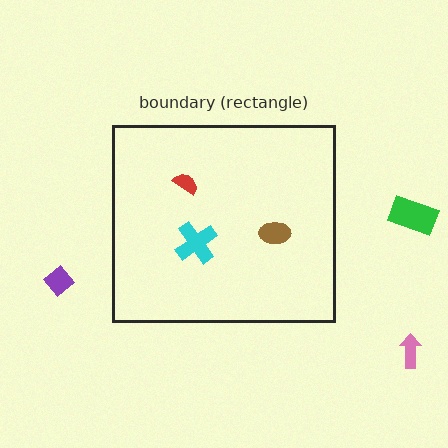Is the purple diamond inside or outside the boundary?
Outside.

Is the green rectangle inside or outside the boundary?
Outside.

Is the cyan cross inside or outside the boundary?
Inside.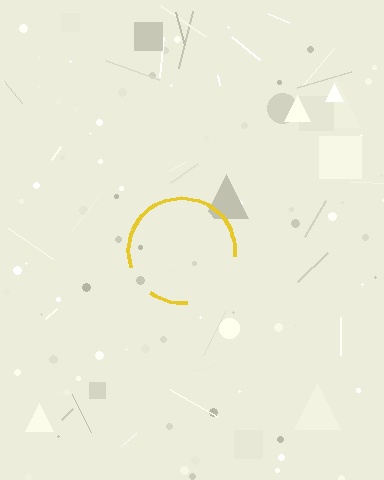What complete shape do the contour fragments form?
The contour fragments form a circle.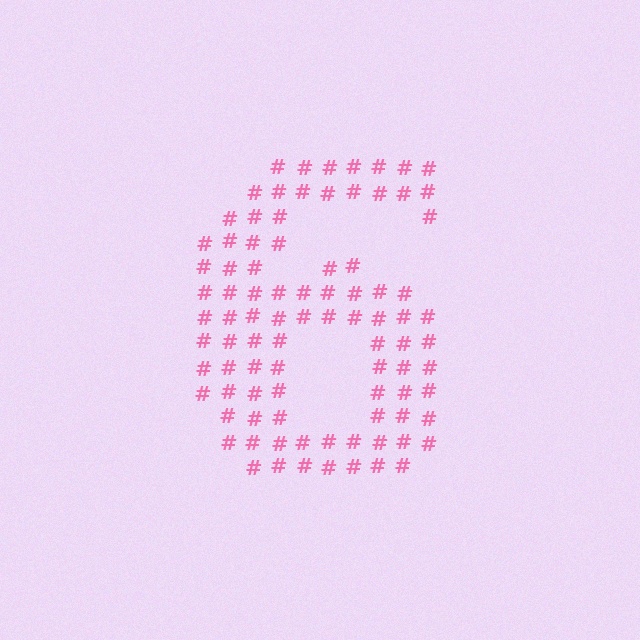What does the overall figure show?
The overall figure shows the digit 6.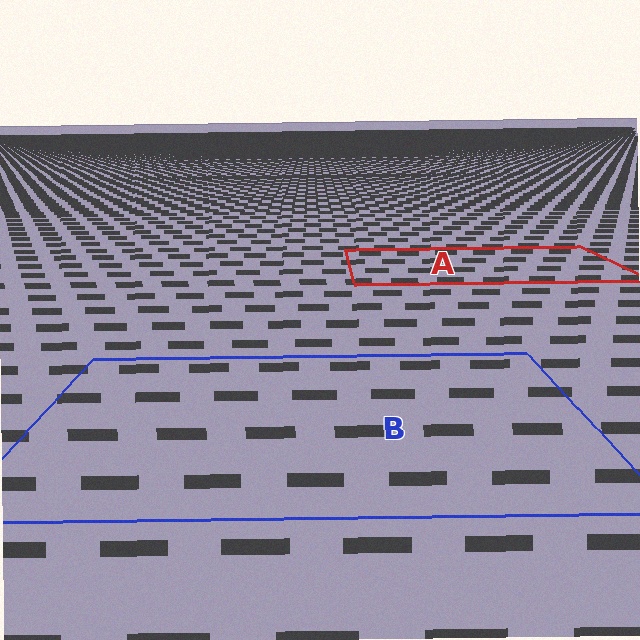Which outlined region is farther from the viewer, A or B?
Region A is farther from the viewer — the texture elements inside it appear smaller and more densely packed.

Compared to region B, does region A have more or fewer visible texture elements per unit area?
Region A has more texture elements per unit area — they are packed more densely because it is farther away.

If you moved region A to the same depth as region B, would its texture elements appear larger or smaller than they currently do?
They would appear larger. At a closer depth, the same texture elements are projected at a bigger on-screen size.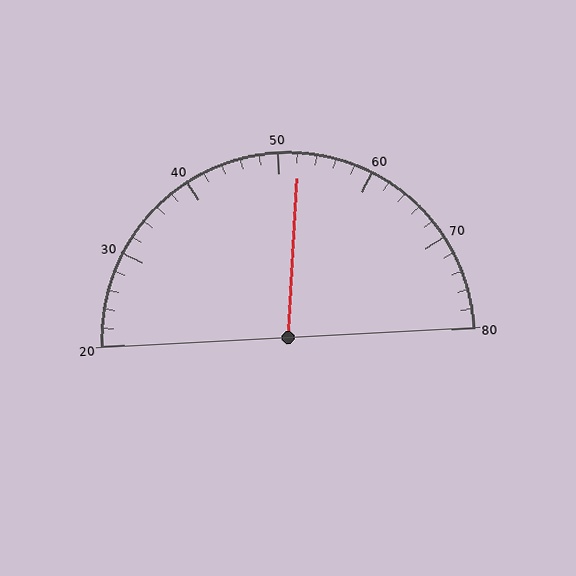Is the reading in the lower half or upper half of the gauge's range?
The reading is in the upper half of the range (20 to 80).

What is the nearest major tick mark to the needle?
The nearest major tick mark is 50.